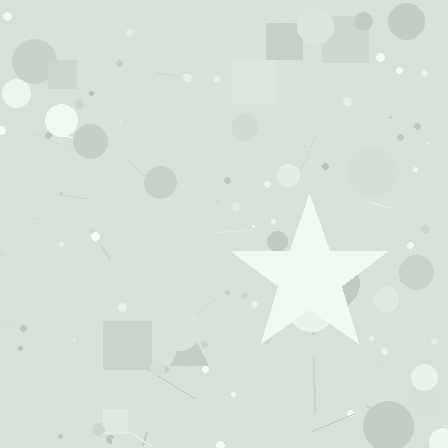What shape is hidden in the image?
A star is hidden in the image.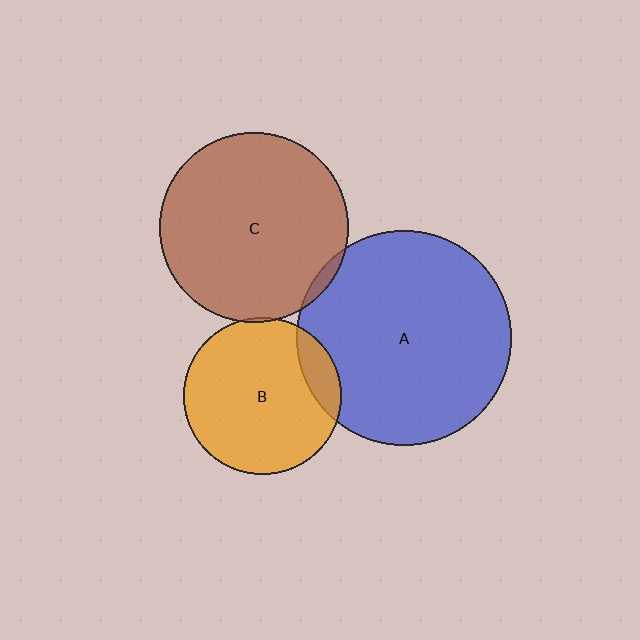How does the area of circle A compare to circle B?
Approximately 1.9 times.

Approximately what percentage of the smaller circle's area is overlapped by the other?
Approximately 5%.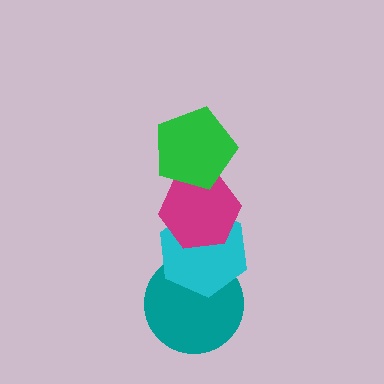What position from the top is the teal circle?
The teal circle is 4th from the top.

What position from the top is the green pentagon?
The green pentagon is 1st from the top.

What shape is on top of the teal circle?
The cyan hexagon is on top of the teal circle.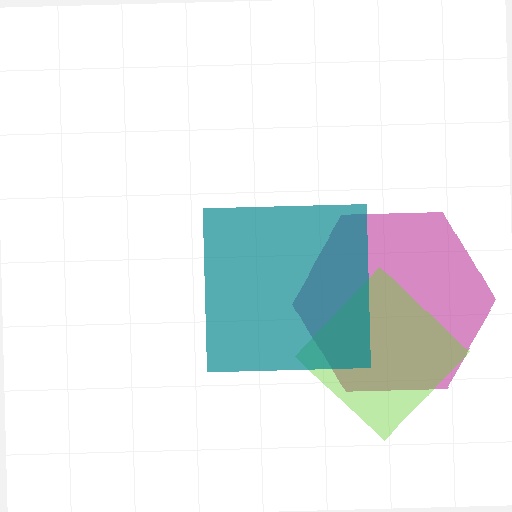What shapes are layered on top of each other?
The layered shapes are: a magenta hexagon, a lime diamond, a teal square.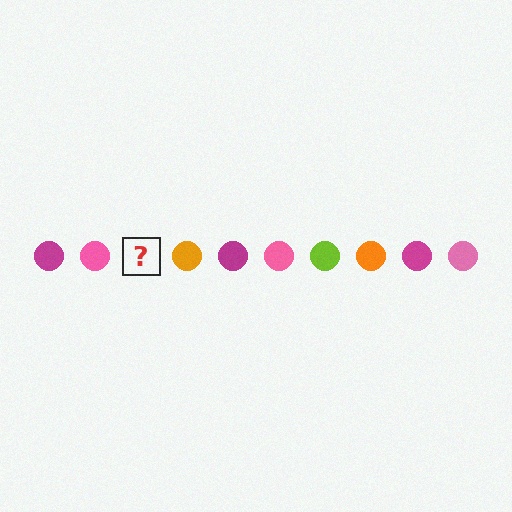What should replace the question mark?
The question mark should be replaced with a lime circle.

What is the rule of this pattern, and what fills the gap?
The rule is that the pattern cycles through magenta, pink, lime, orange circles. The gap should be filled with a lime circle.